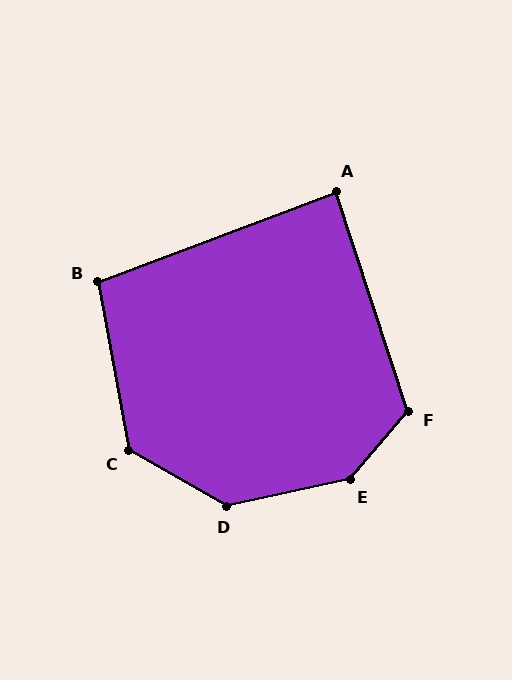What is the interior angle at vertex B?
Approximately 100 degrees (obtuse).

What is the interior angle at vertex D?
Approximately 138 degrees (obtuse).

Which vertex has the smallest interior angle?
A, at approximately 88 degrees.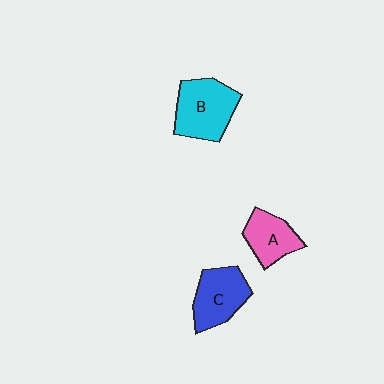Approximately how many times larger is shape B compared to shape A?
Approximately 1.5 times.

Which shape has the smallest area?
Shape A (pink).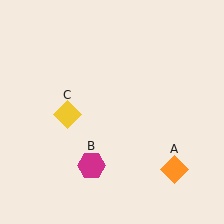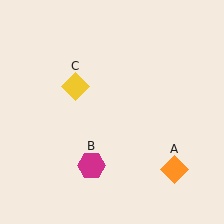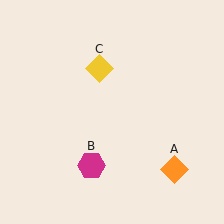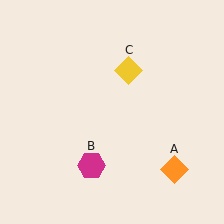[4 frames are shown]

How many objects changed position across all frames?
1 object changed position: yellow diamond (object C).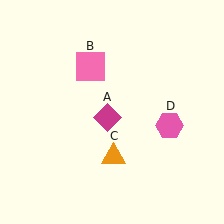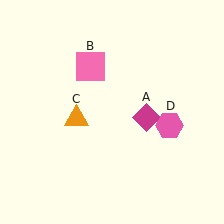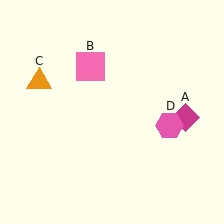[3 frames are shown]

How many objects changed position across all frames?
2 objects changed position: magenta diamond (object A), orange triangle (object C).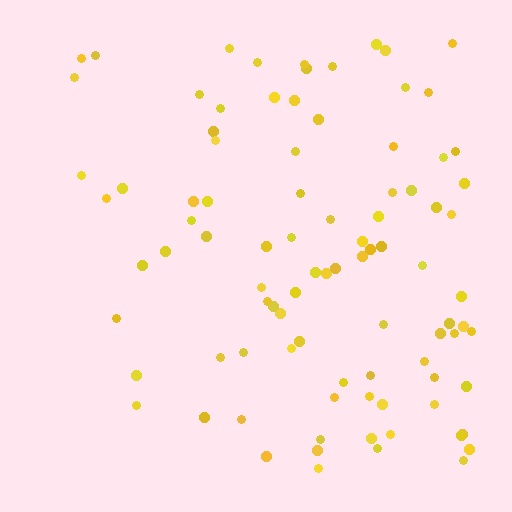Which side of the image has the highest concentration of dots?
The right.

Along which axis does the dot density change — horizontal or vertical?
Horizontal.